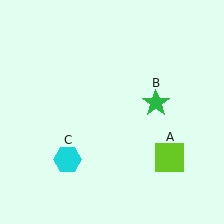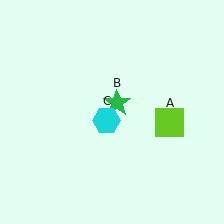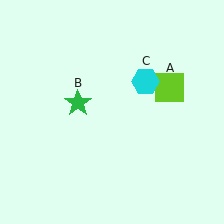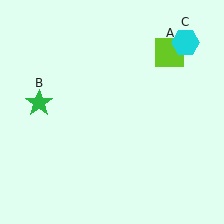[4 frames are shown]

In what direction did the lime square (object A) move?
The lime square (object A) moved up.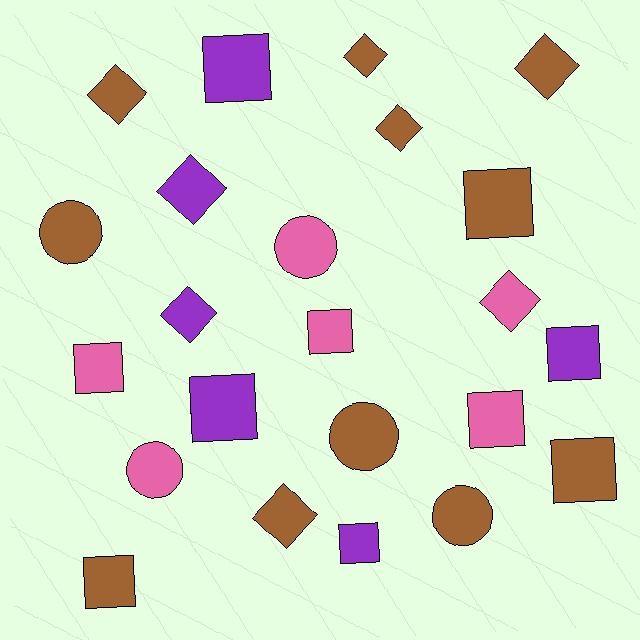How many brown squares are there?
There are 3 brown squares.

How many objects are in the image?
There are 23 objects.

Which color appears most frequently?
Brown, with 11 objects.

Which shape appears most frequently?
Square, with 10 objects.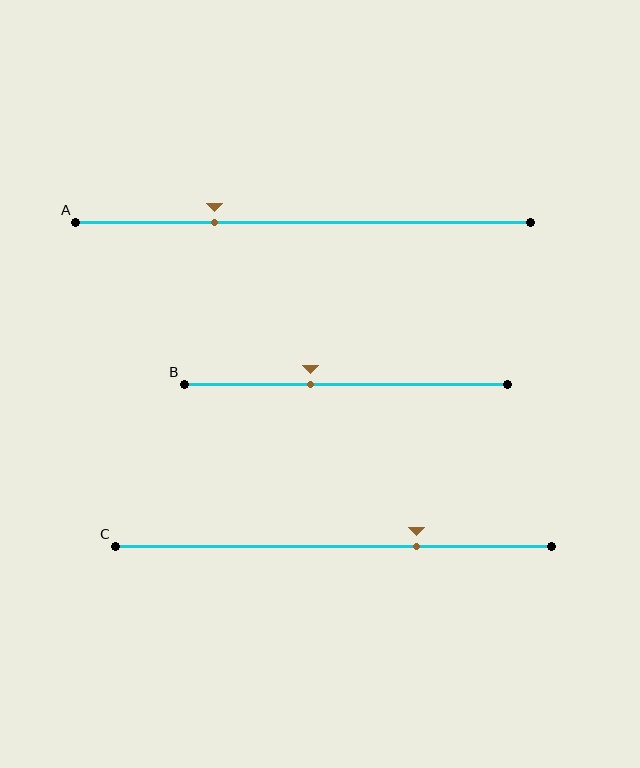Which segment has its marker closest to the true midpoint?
Segment B has its marker closest to the true midpoint.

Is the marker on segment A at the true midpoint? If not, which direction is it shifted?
No, the marker on segment A is shifted to the left by about 19% of the segment length.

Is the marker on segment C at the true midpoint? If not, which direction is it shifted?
No, the marker on segment C is shifted to the right by about 19% of the segment length.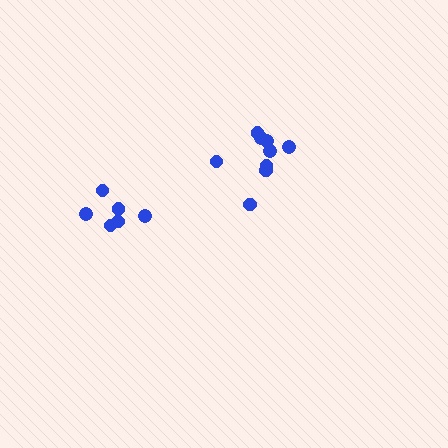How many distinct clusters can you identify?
There are 2 distinct clusters.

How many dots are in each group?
Group 1: 9 dots, Group 2: 6 dots (15 total).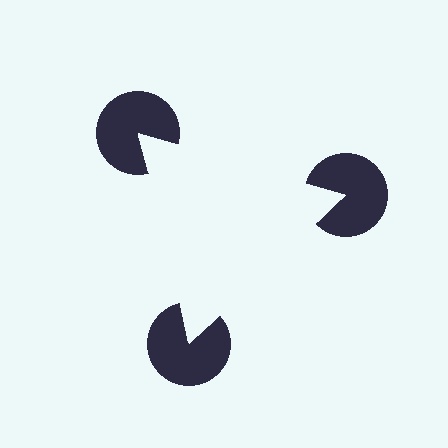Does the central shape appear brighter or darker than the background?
It typically appears slightly brighter than the background, even though no actual brightness change is drawn.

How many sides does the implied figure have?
3 sides.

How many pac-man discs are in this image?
There are 3 — one at each vertex of the illusory triangle.